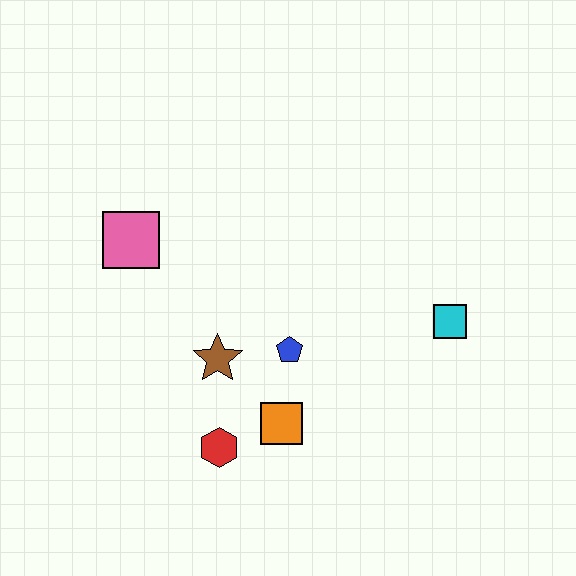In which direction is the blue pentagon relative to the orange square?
The blue pentagon is above the orange square.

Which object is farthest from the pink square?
The cyan square is farthest from the pink square.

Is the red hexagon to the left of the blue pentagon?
Yes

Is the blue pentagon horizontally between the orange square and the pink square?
No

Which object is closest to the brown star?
The blue pentagon is closest to the brown star.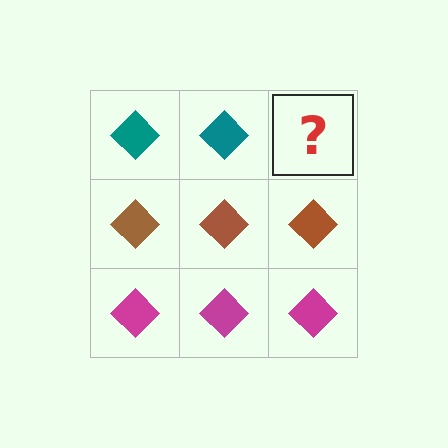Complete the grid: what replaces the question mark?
The question mark should be replaced with a teal diamond.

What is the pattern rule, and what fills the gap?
The rule is that each row has a consistent color. The gap should be filled with a teal diamond.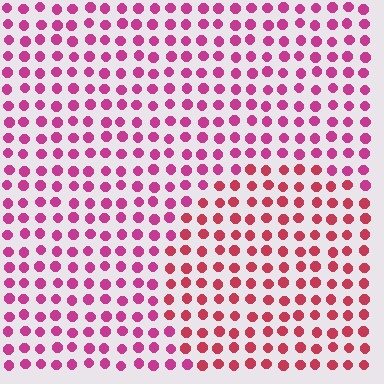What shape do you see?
I see a circle.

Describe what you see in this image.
The image is filled with small magenta elements in a uniform arrangement. A circle-shaped region is visible where the elements are tinted to a slightly different hue, forming a subtle color boundary.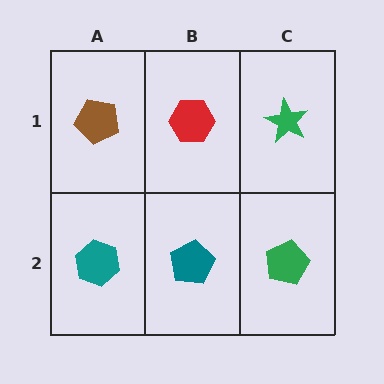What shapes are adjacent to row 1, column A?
A teal hexagon (row 2, column A), a red hexagon (row 1, column B).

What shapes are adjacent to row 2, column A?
A brown pentagon (row 1, column A), a teal pentagon (row 2, column B).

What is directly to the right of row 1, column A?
A red hexagon.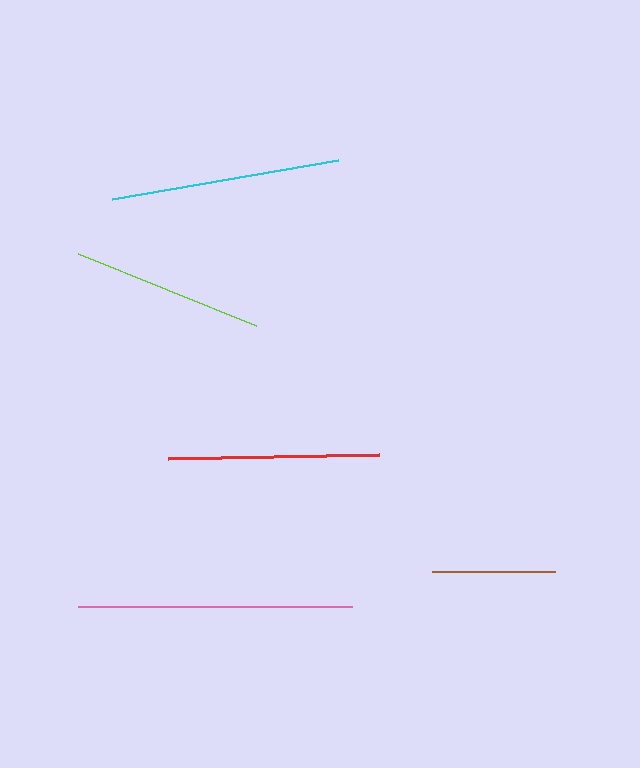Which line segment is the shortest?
The brown line is the shortest at approximately 124 pixels.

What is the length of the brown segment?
The brown segment is approximately 124 pixels long.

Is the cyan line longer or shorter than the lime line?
The cyan line is longer than the lime line.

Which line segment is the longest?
The pink line is the longest at approximately 274 pixels.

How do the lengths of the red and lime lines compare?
The red and lime lines are approximately the same length.